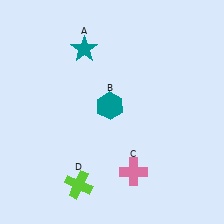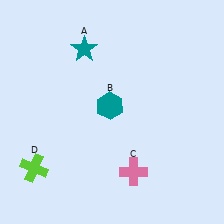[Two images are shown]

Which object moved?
The lime cross (D) moved left.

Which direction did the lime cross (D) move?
The lime cross (D) moved left.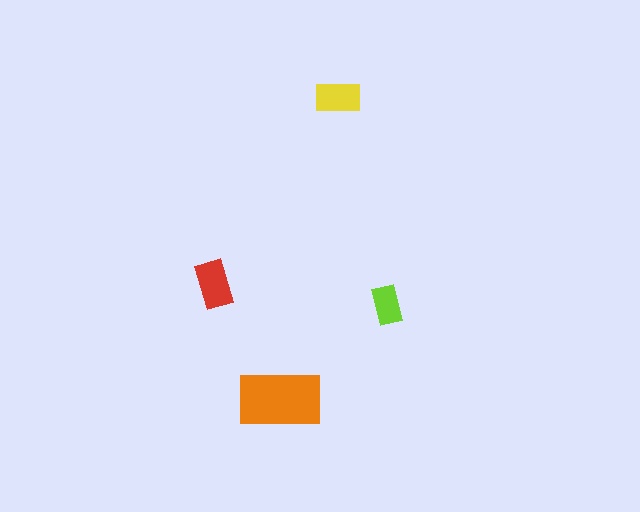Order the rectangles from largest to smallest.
the orange one, the red one, the yellow one, the lime one.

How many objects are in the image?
There are 4 objects in the image.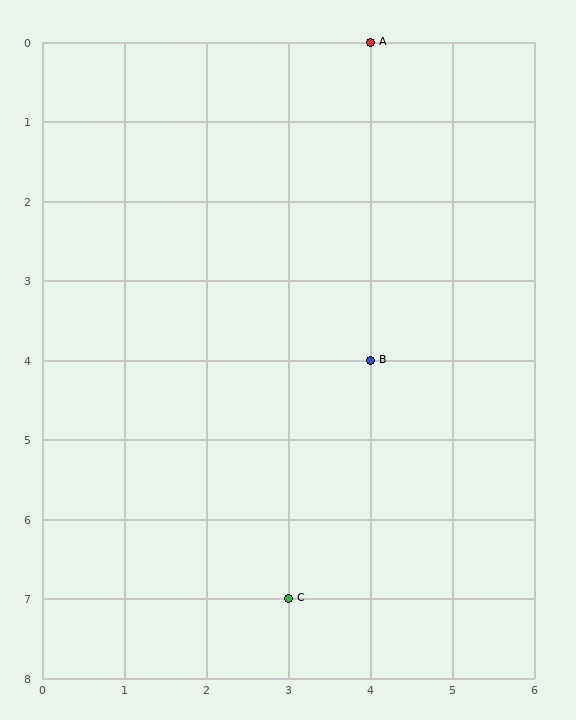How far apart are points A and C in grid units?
Points A and C are 1 column and 7 rows apart (about 7.1 grid units diagonally).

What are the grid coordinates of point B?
Point B is at grid coordinates (4, 4).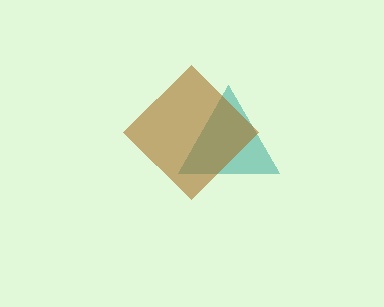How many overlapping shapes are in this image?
There are 2 overlapping shapes in the image.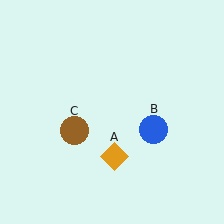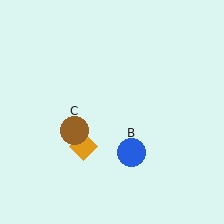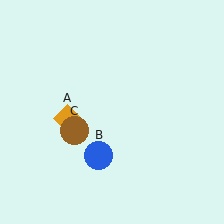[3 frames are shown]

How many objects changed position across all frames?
2 objects changed position: orange diamond (object A), blue circle (object B).